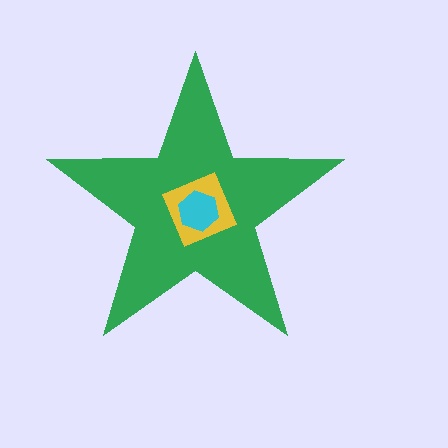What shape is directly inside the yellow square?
The cyan hexagon.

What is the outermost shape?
The green star.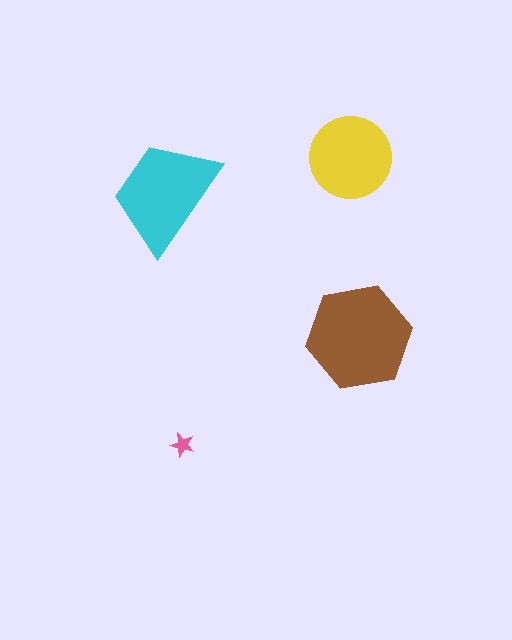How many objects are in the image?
There are 4 objects in the image.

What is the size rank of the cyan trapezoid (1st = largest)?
2nd.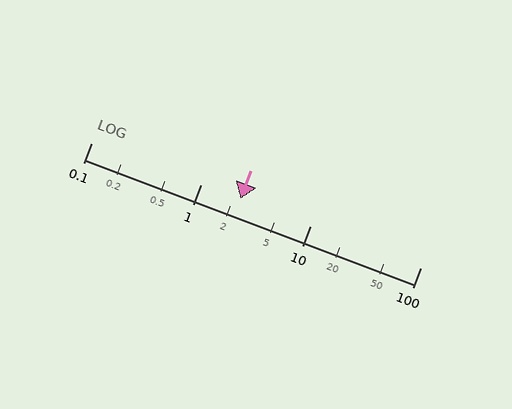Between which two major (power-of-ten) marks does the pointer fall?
The pointer is between 1 and 10.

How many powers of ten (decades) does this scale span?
The scale spans 3 decades, from 0.1 to 100.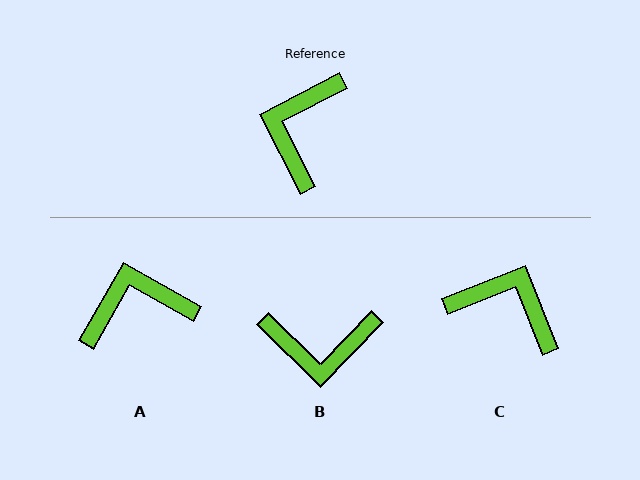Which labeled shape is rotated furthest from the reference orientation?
B, about 108 degrees away.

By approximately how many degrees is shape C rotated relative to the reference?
Approximately 96 degrees clockwise.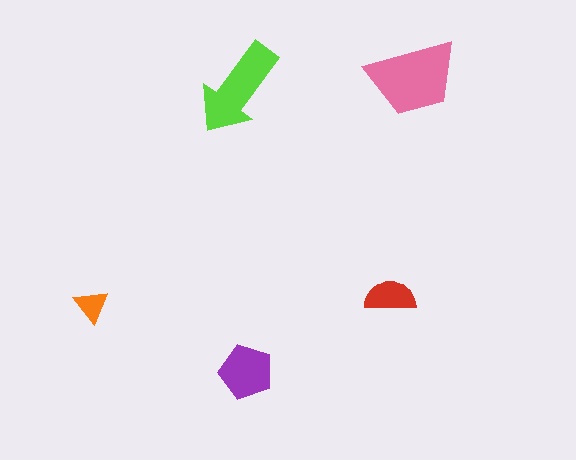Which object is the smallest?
The orange triangle.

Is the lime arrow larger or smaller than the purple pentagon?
Larger.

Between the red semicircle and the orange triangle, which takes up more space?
The red semicircle.